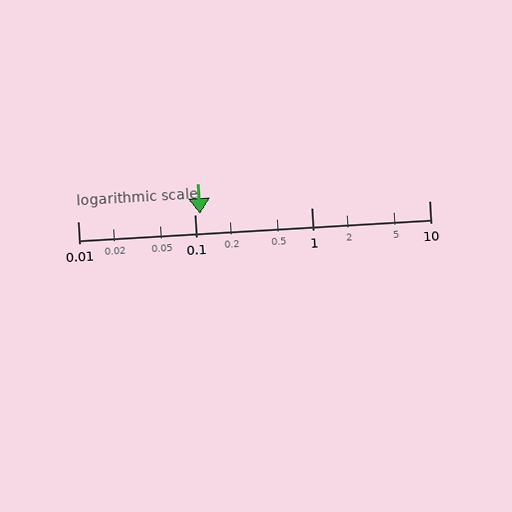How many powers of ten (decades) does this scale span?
The scale spans 3 decades, from 0.01 to 10.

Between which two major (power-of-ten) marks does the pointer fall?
The pointer is between 0.1 and 1.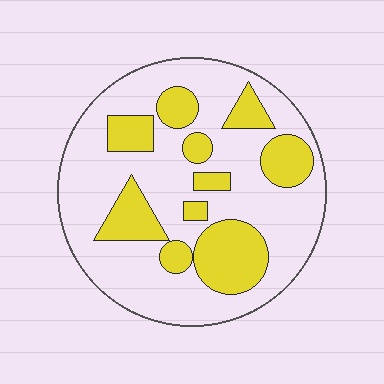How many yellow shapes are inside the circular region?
10.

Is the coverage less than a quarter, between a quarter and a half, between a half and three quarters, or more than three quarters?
Between a quarter and a half.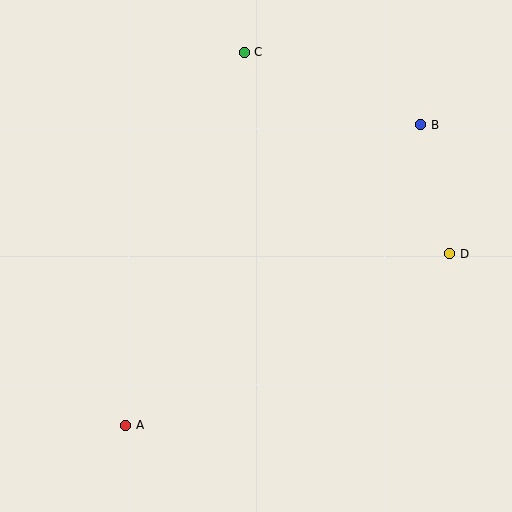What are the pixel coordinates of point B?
Point B is at (421, 125).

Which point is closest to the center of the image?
Point D at (450, 254) is closest to the center.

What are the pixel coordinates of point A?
Point A is at (126, 425).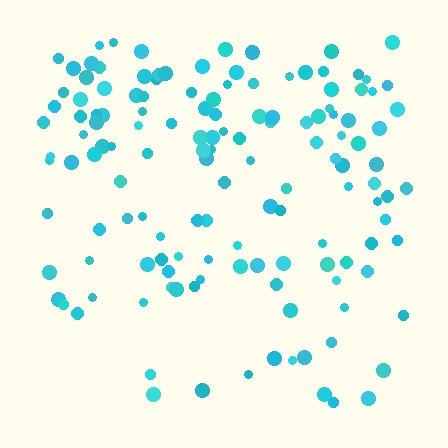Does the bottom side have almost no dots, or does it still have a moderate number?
Still a moderate number, just noticeably fewer than the top.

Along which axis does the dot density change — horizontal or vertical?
Vertical.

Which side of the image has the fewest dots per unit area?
The bottom.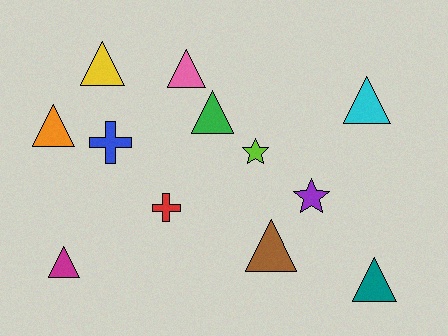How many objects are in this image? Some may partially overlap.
There are 12 objects.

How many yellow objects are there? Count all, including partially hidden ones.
There is 1 yellow object.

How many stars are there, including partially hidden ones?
There are 2 stars.